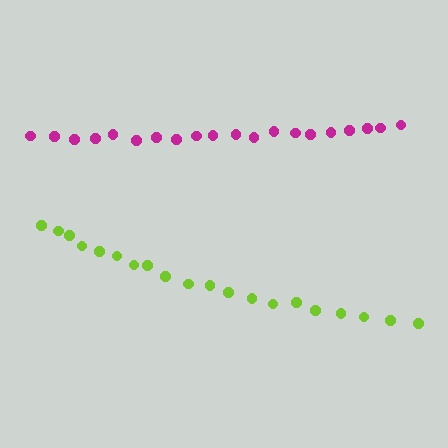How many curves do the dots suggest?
There are 2 distinct paths.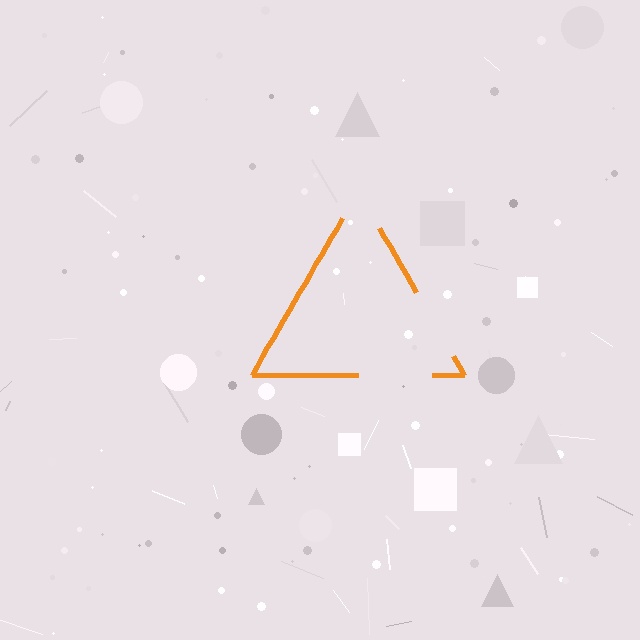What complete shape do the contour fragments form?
The contour fragments form a triangle.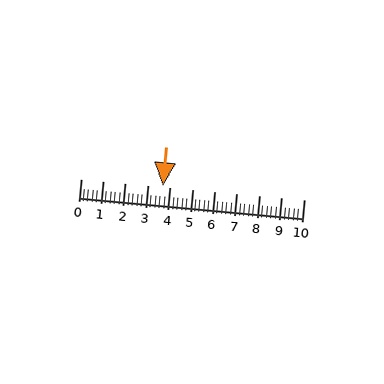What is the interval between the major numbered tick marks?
The major tick marks are spaced 1 units apart.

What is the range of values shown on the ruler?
The ruler shows values from 0 to 10.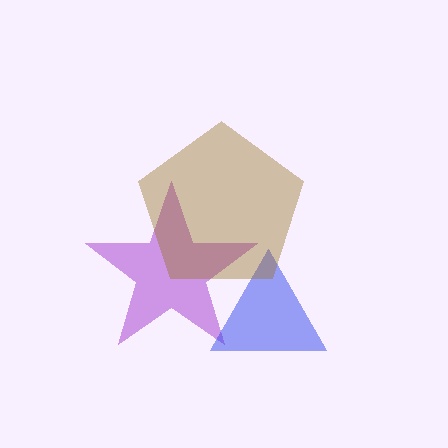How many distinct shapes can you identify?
There are 3 distinct shapes: a purple star, a blue triangle, a brown pentagon.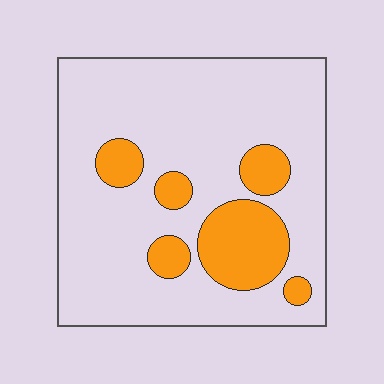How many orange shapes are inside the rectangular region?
6.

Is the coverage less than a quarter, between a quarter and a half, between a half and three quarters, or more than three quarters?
Less than a quarter.